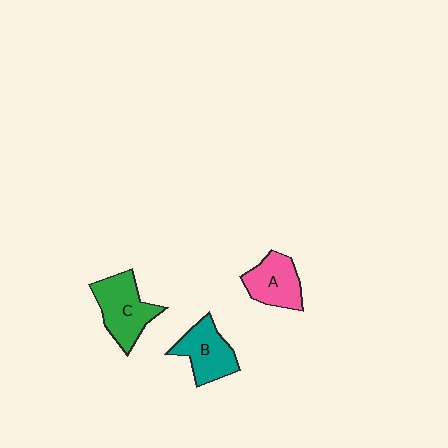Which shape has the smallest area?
Shape A (pink).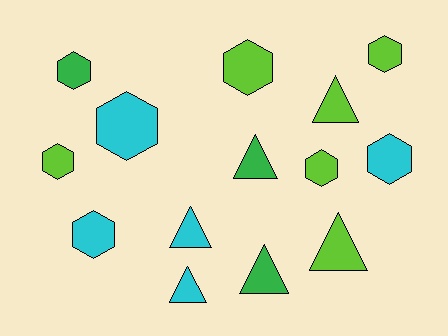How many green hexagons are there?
There is 1 green hexagon.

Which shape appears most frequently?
Hexagon, with 8 objects.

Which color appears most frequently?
Lime, with 6 objects.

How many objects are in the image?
There are 14 objects.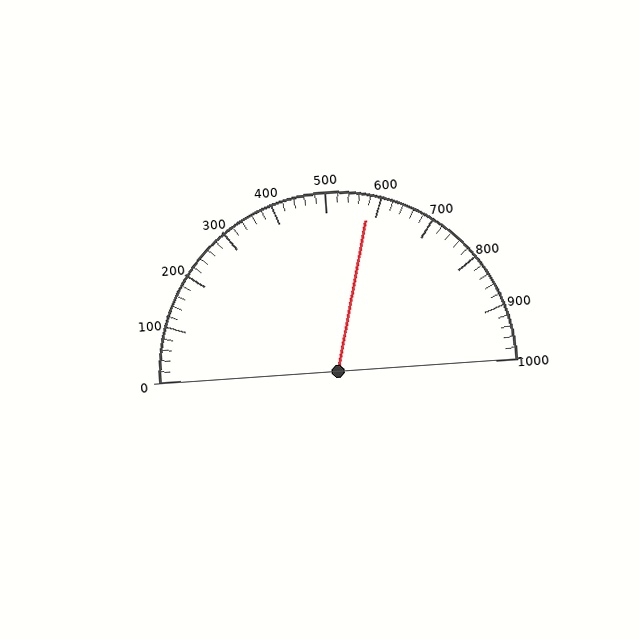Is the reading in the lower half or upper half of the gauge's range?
The reading is in the upper half of the range (0 to 1000).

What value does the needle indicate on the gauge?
The needle indicates approximately 580.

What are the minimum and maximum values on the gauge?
The gauge ranges from 0 to 1000.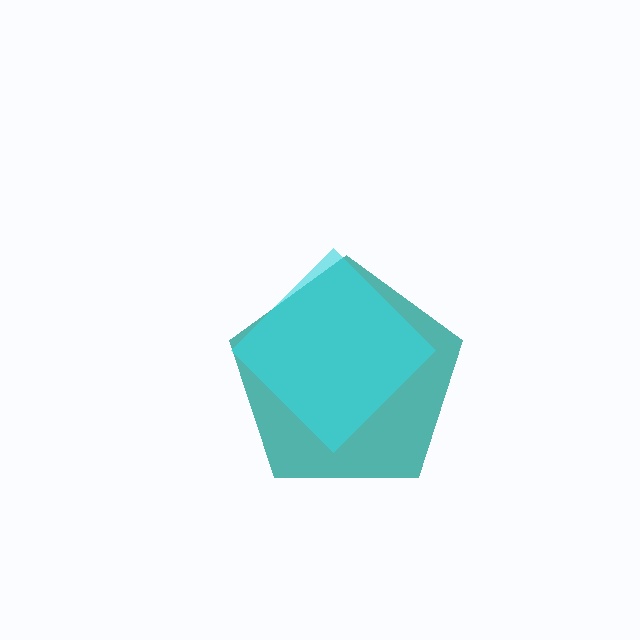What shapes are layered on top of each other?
The layered shapes are: a teal pentagon, a cyan diamond.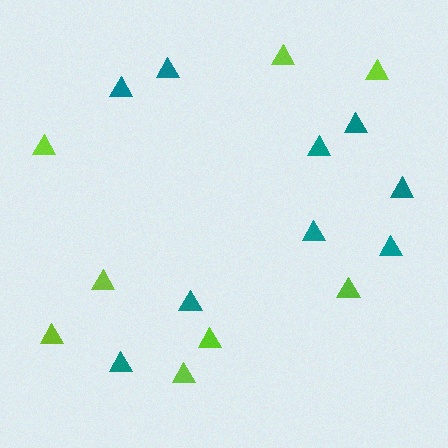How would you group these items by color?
There are 2 groups: one group of lime triangles (8) and one group of teal triangles (9).